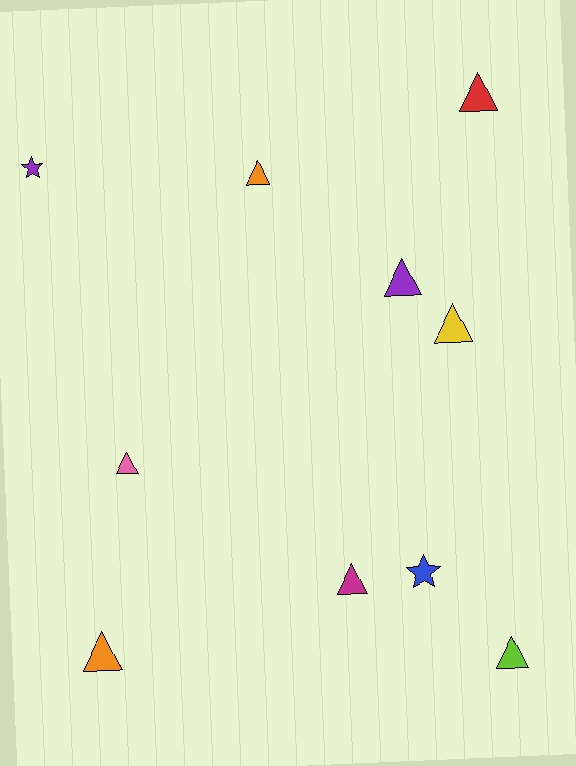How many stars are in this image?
There are 2 stars.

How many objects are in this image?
There are 10 objects.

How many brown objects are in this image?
There are no brown objects.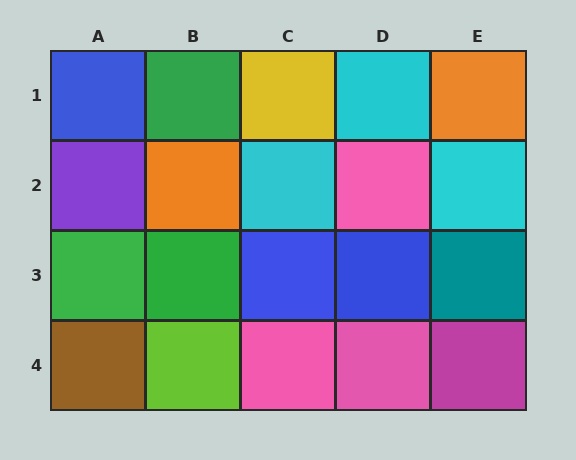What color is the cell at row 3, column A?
Green.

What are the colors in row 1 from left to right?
Blue, green, yellow, cyan, orange.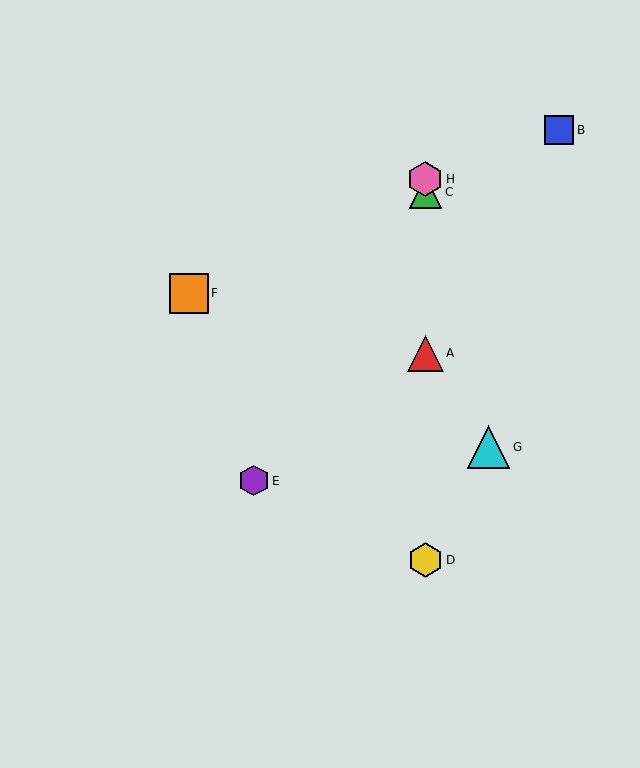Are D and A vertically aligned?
Yes, both are at x≈425.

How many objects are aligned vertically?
4 objects (A, C, D, H) are aligned vertically.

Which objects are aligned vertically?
Objects A, C, D, H are aligned vertically.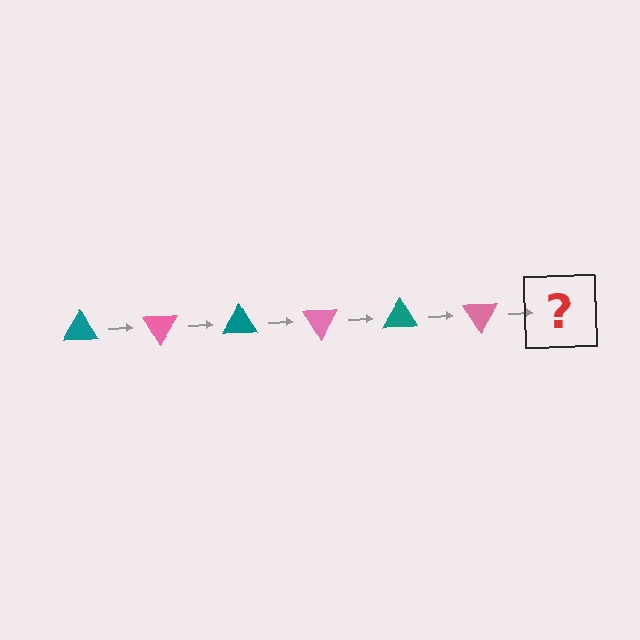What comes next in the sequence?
The next element should be a teal triangle, rotated 360 degrees from the start.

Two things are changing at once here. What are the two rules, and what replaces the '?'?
The two rules are that it rotates 60 degrees each step and the color cycles through teal and pink. The '?' should be a teal triangle, rotated 360 degrees from the start.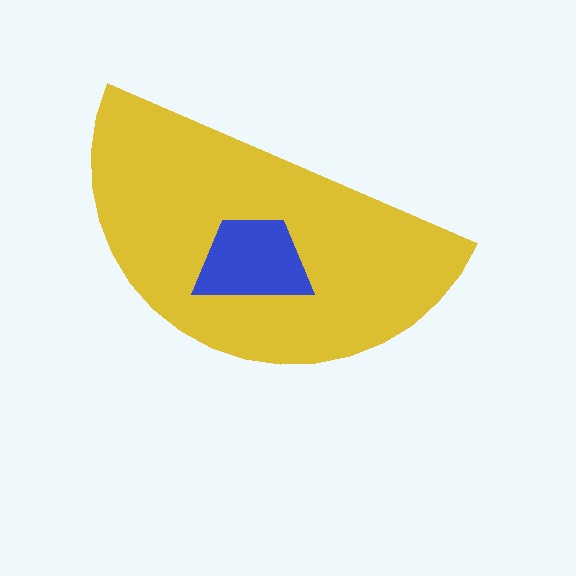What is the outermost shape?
The yellow semicircle.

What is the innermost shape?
The blue trapezoid.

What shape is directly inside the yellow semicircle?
The blue trapezoid.